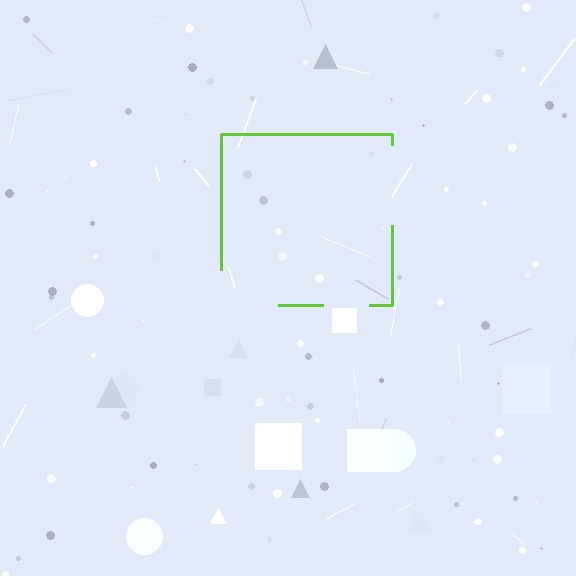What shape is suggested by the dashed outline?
The dashed outline suggests a square.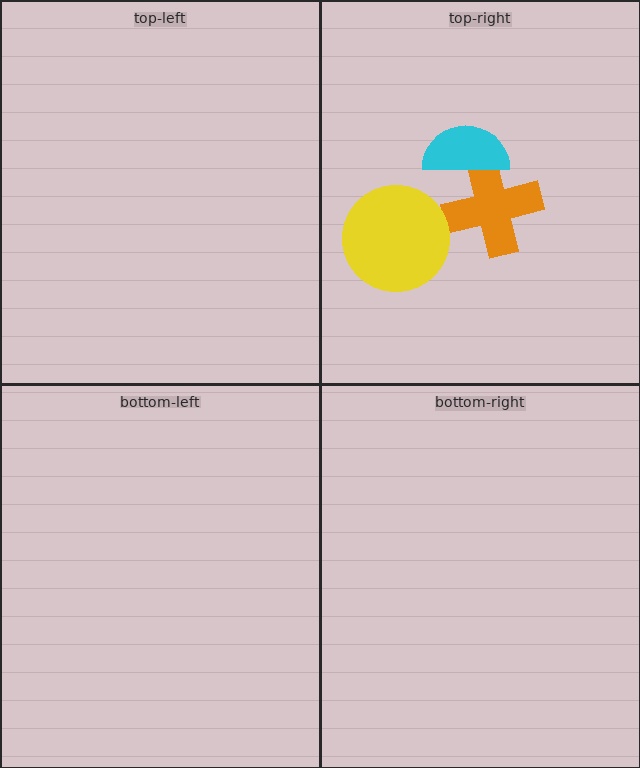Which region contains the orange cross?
The top-right region.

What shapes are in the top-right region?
The orange cross, the cyan semicircle, the yellow circle.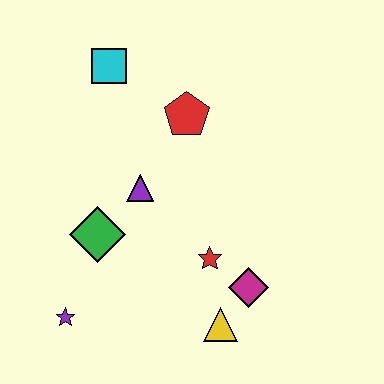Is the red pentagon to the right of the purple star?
Yes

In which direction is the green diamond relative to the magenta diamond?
The green diamond is to the left of the magenta diamond.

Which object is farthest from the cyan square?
The yellow triangle is farthest from the cyan square.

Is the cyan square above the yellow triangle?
Yes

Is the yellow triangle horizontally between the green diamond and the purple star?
No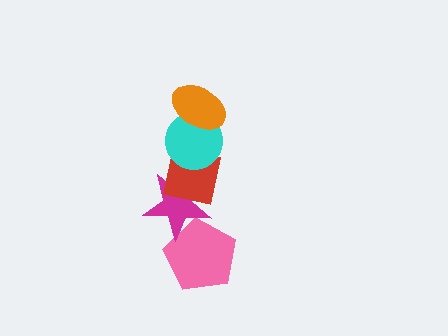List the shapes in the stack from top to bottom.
From top to bottom: the orange ellipse, the cyan circle, the red square, the magenta star, the pink pentagon.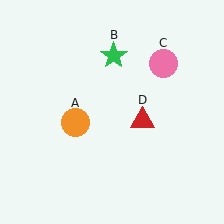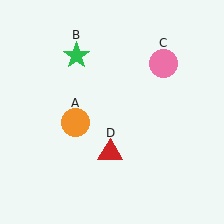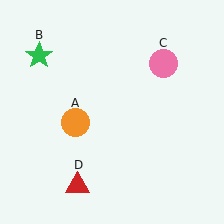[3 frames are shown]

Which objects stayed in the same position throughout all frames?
Orange circle (object A) and pink circle (object C) remained stationary.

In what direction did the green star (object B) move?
The green star (object B) moved left.